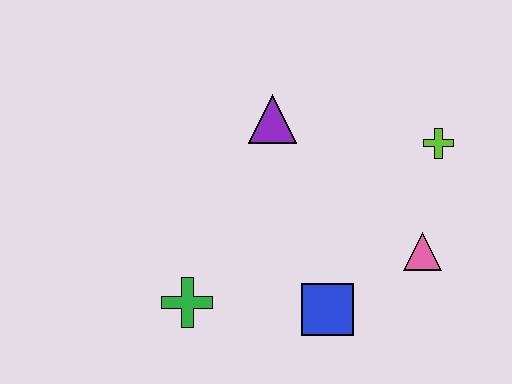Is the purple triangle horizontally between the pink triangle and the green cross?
Yes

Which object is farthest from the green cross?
The lime cross is farthest from the green cross.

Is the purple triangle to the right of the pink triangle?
No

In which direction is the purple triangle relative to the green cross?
The purple triangle is above the green cross.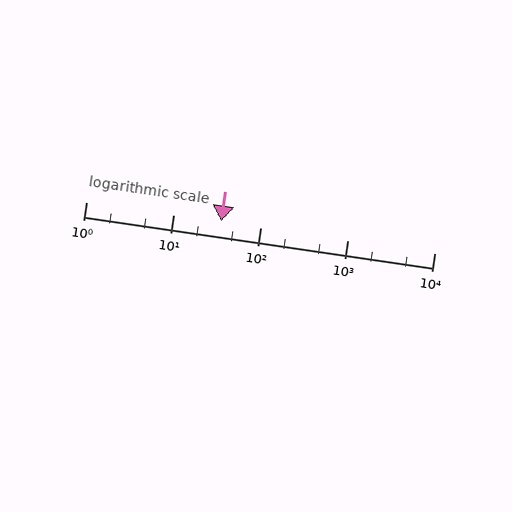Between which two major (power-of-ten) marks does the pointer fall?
The pointer is between 10 and 100.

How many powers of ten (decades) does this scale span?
The scale spans 4 decades, from 1 to 10000.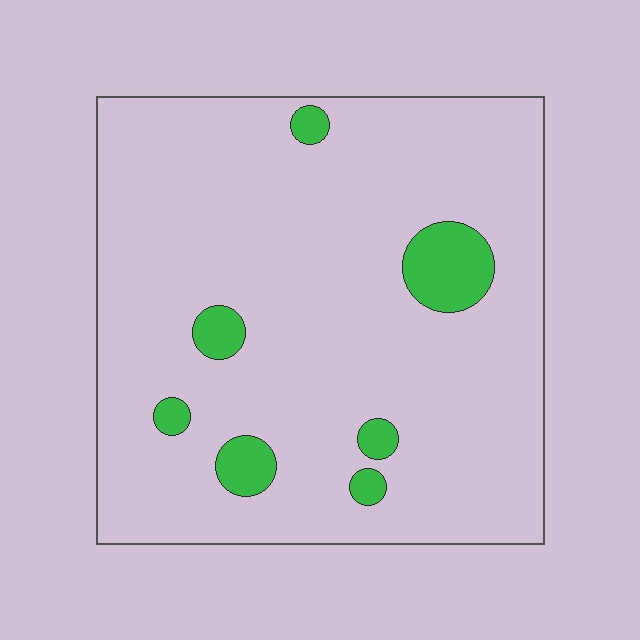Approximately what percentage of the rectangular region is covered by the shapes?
Approximately 10%.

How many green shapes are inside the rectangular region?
7.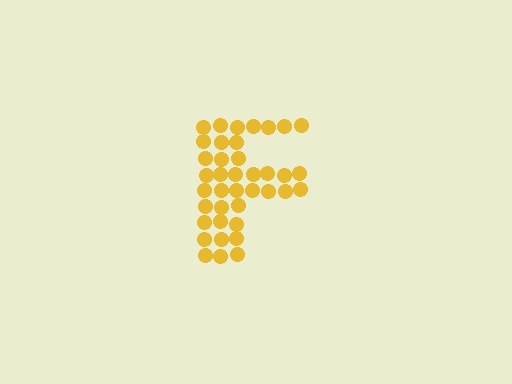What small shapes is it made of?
It is made of small circles.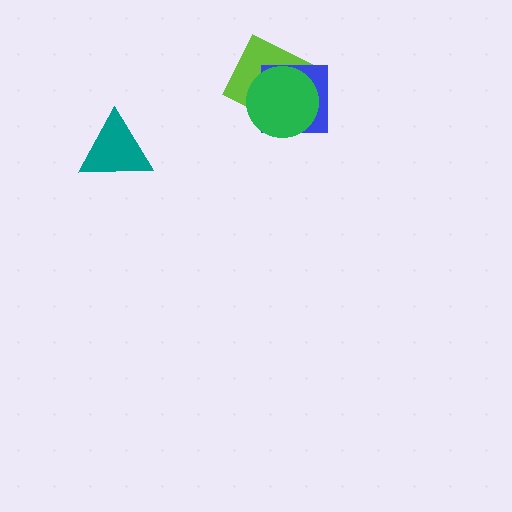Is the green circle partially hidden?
No, no other shape covers it.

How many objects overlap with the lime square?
2 objects overlap with the lime square.